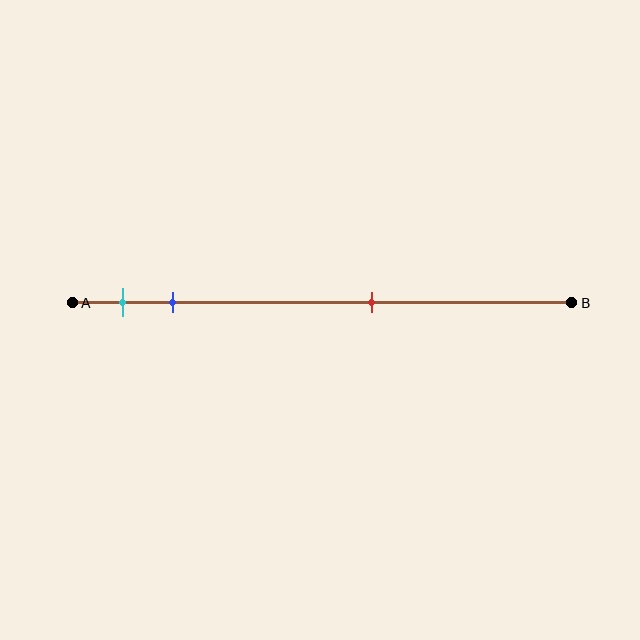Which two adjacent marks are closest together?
The cyan and blue marks are the closest adjacent pair.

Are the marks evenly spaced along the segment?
No, the marks are not evenly spaced.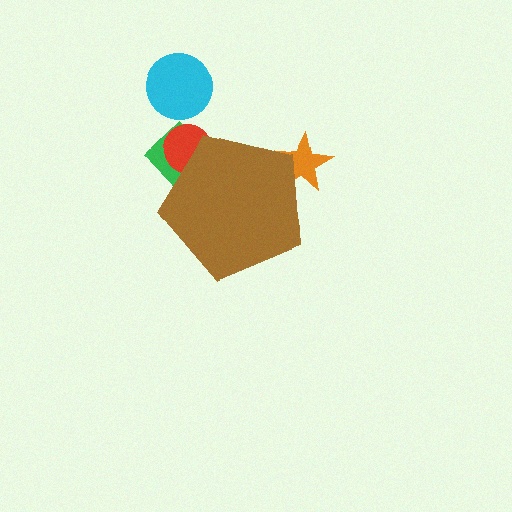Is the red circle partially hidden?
Yes, the red circle is partially hidden behind the brown pentagon.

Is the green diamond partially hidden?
Yes, the green diamond is partially hidden behind the brown pentagon.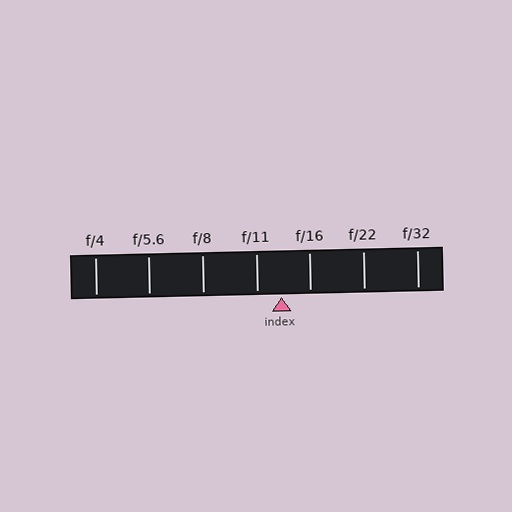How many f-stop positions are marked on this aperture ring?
There are 7 f-stop positions marked.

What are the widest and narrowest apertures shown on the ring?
The widest aperture shown is f/4 and the narrowest is f/32.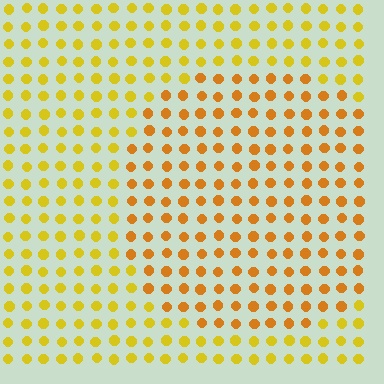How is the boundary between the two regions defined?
The boundary is defined purely by a slight shift in hue (about 24 degrees). Spacing, size, and orientation are identical on both sides.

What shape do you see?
I see a circle.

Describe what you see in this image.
The image is filled with small yellow elements in a uniform arrangement. A circle-shaped region is visible where the elements are tinted to a slightly different hue, forming a subtle color boundary.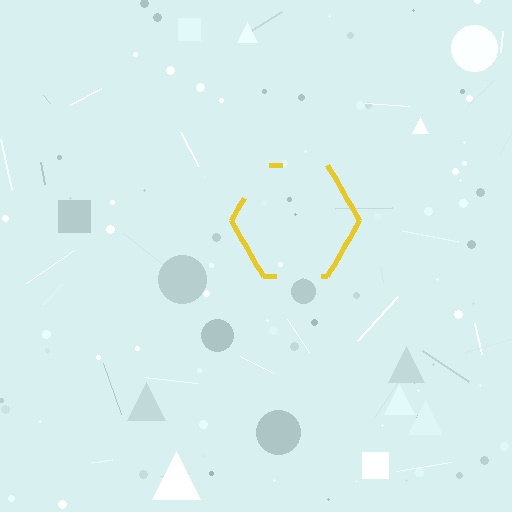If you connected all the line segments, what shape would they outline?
They would outline a hexagon.